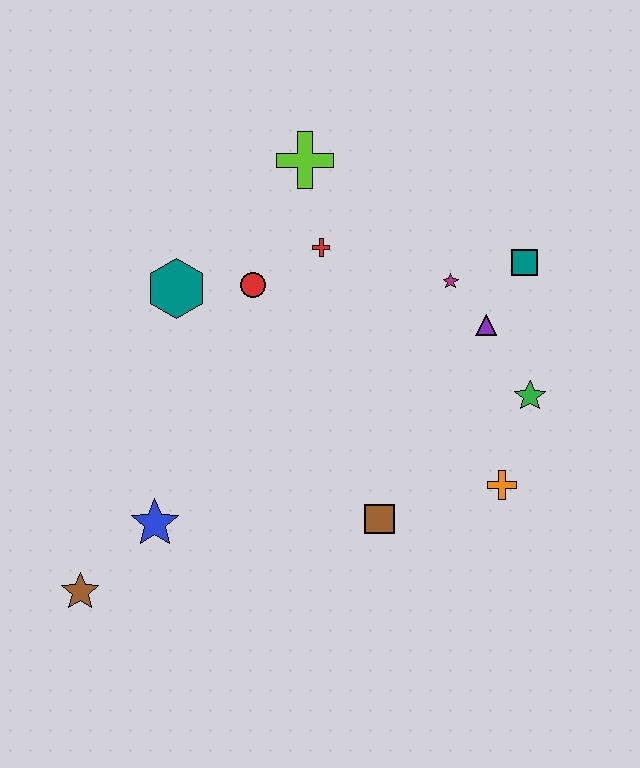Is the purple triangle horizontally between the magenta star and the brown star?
No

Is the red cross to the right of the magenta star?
No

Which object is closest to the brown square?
The orange cross is closest to the brown square.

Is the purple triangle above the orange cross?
Yes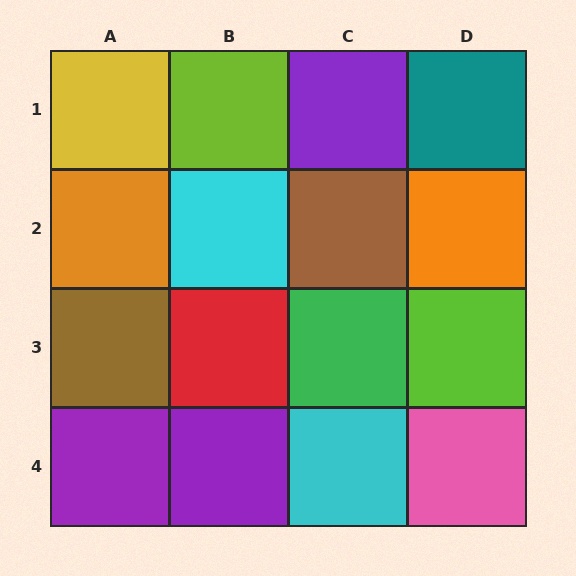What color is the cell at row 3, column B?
Red.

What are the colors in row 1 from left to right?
Yellow, lime, purple, teal.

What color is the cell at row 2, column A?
Orange.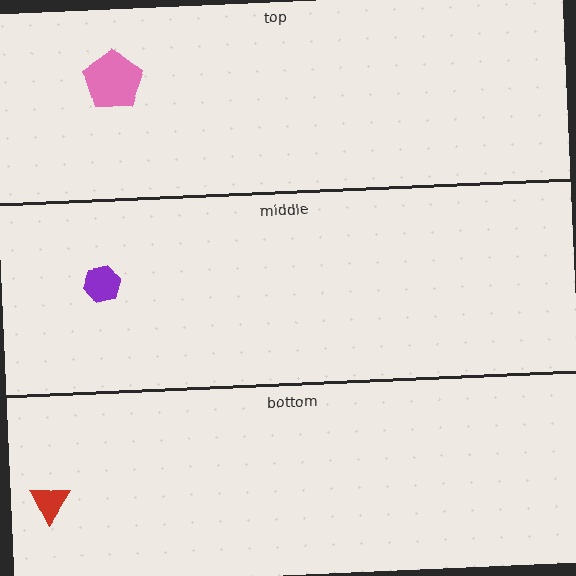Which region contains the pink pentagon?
The top region.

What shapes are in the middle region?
The purple hexagon.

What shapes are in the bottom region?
The red triangle.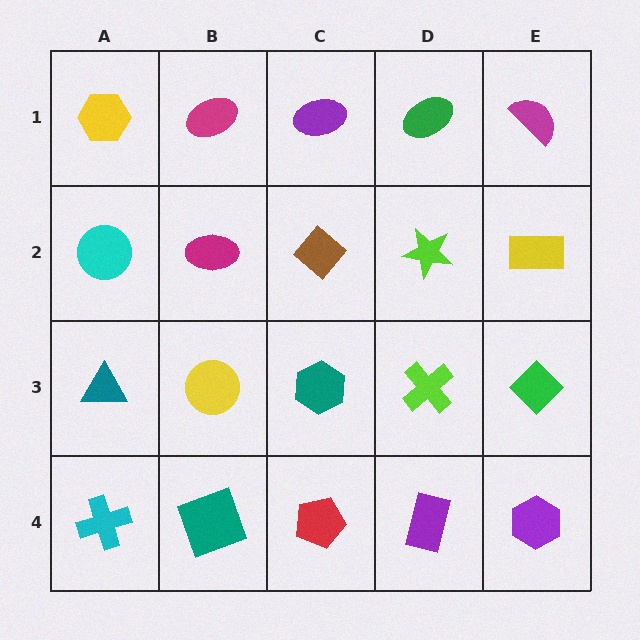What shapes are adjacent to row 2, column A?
A yellow hexagon (row 1, column A), a teal triangle (row 3, column A), a magenta ellipse (row 2, column B).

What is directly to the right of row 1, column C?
A green ellipse.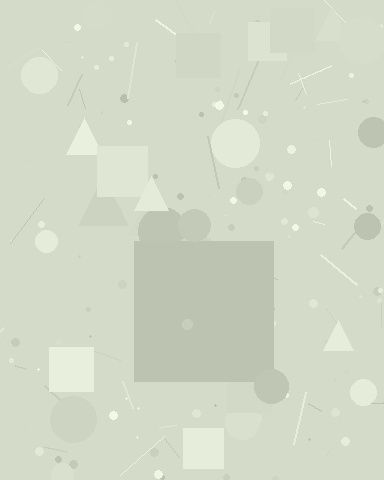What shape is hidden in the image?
A square is hidden in the image.